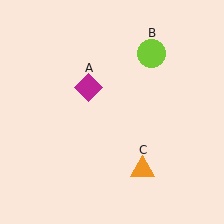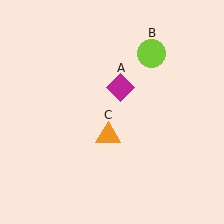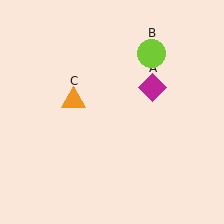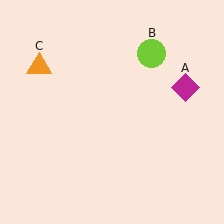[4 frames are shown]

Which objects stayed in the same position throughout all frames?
Lime circle (object B) remained stationary.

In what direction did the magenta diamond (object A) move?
The magenta diamond (object A) moved right.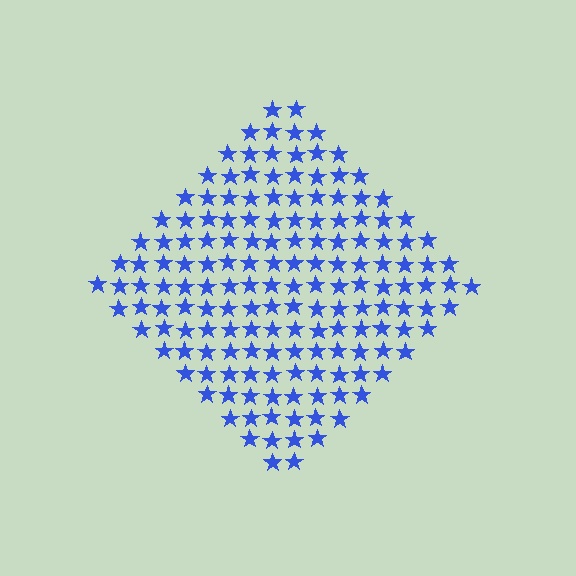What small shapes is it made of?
It is made of small stars.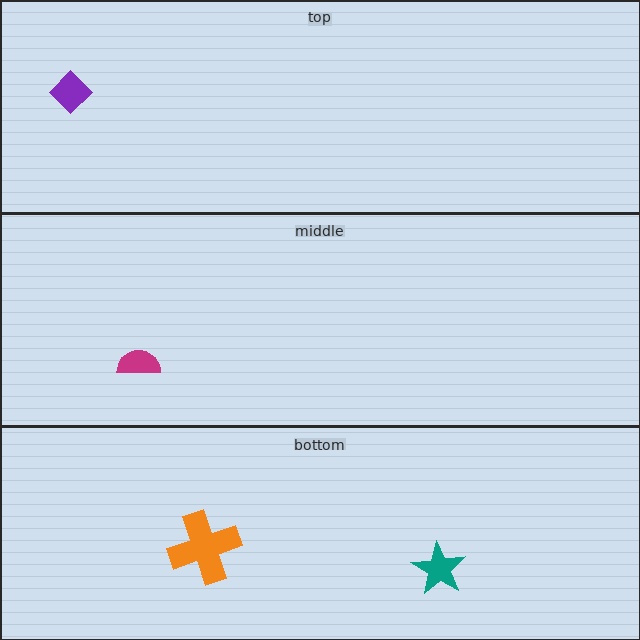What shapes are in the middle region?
The magenta semicircle.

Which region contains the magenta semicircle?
The middle region.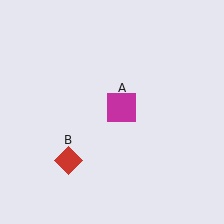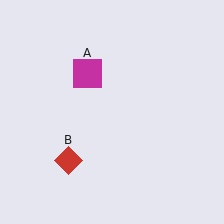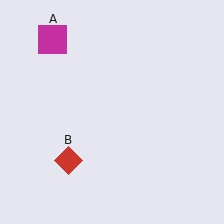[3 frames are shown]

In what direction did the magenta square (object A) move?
The magenta square (object A) moved up and to the left.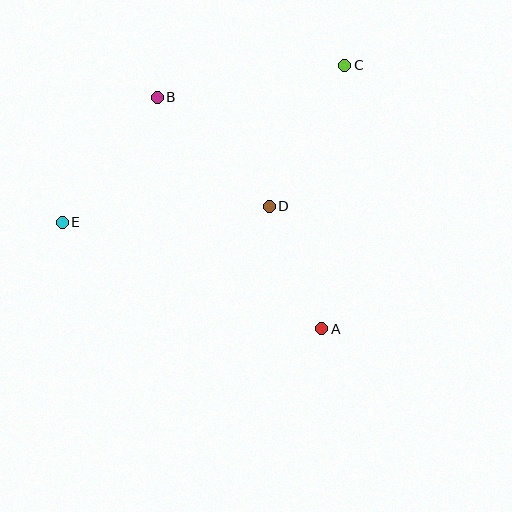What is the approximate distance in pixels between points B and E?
The distance between B and E is approximately 157 pixels.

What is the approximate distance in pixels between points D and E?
The distance between D and E is approximately 208 pixels.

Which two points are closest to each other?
Points A and D are closest to each other.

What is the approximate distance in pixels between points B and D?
The distance between B and D is approximately 156 pixels.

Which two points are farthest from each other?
Points C and E are farthest from each other.